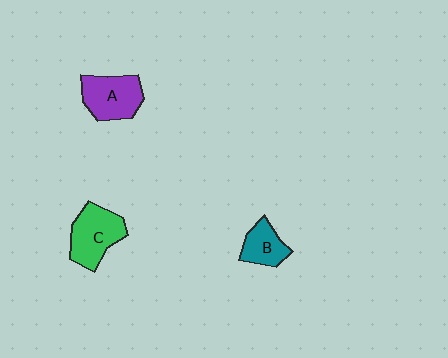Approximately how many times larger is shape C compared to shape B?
Approximately 1.6 times.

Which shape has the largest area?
Shape C (green).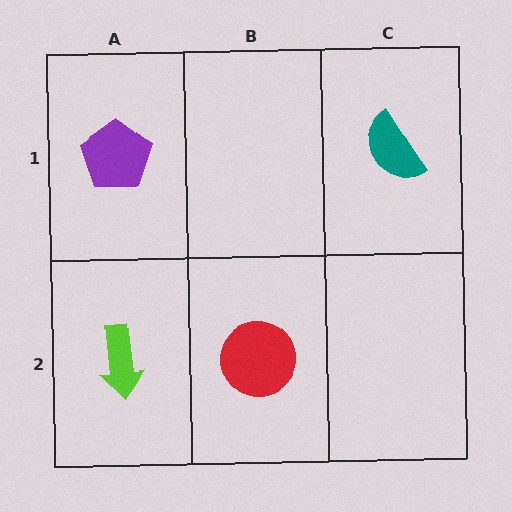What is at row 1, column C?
A teal semicircle.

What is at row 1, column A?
A purple pentagon.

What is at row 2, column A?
A lime arrow.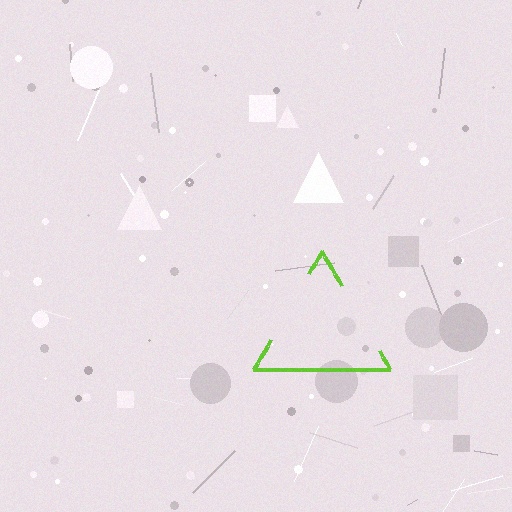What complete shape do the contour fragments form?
The contour fragments form a triangle.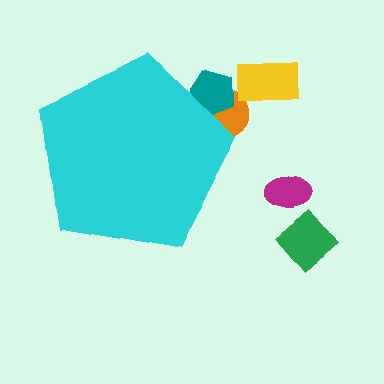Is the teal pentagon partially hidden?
Yes, the teal pentagon is partially hidden behind the cyan pentagon.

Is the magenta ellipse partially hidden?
No, the magenta ellipse is fully visible.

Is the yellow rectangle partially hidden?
No, the yellow rectangle is fully visible.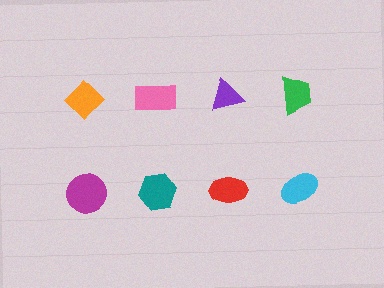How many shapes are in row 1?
4 shapes.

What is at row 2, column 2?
A teal hexagon.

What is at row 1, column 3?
A purple triangle.